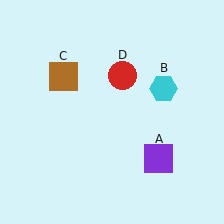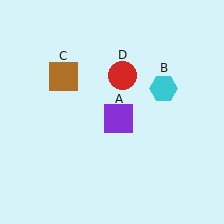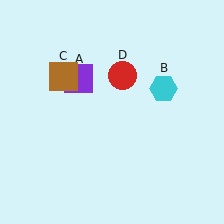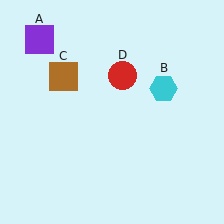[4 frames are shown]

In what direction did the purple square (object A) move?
The purple square (object A) moved up and to the left.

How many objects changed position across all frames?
1 object changed position: purple square (object A).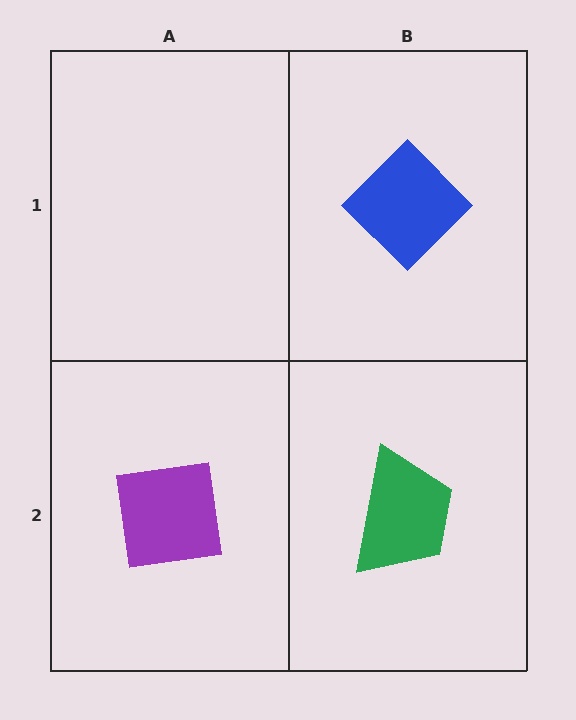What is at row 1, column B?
A blue diamond.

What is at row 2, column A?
A purple square.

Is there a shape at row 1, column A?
No, that cell is empty.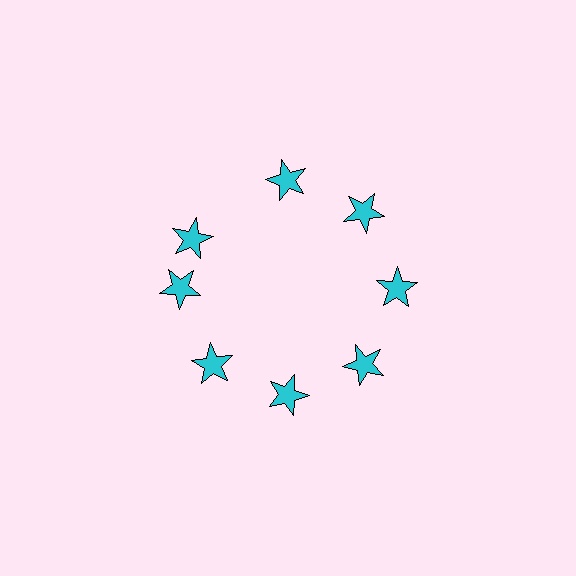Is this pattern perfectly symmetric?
No. The 8 cyan stars are arranged in a ring, but one element near the 10 o'clock position is rotated out of alignment along the ring, breaking the 8-fold rotational symmetry.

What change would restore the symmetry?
The symmetry would be restored by rotating it back into even spacing with its neighbors so that all 8 stars sit at equal angles and equal distance from the center.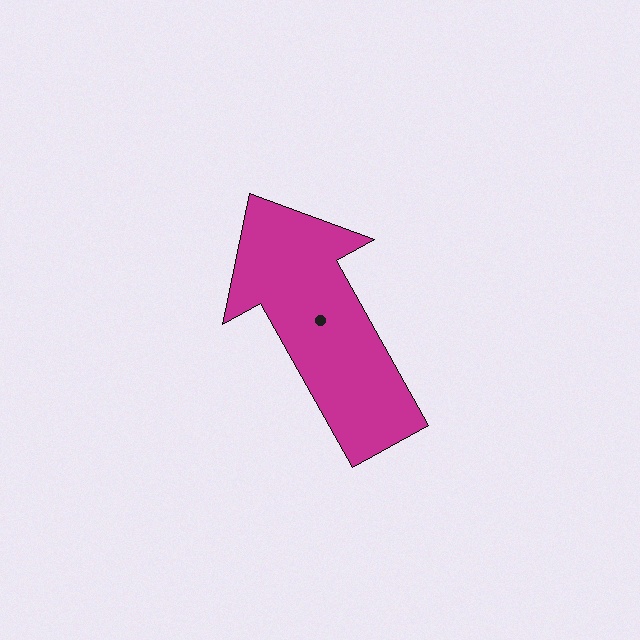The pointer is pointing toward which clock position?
Roughly 11 o'clock.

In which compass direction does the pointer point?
Northwest.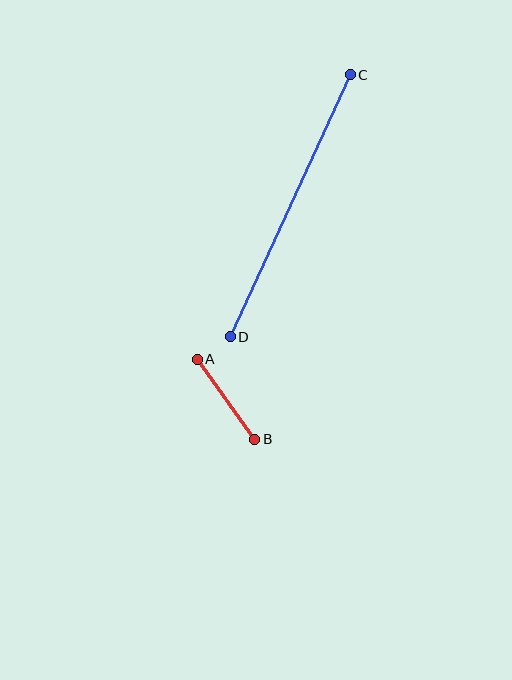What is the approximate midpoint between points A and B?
The midpoint is at approximately (226, 399) pixels.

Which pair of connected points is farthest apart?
Points C and D are farthest apart.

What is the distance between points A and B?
The distance is approximately 98 pixels.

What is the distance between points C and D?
The distance is approximately 288 pixels.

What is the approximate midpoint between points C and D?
The midpoint is at approximately (290, 206) pixels.